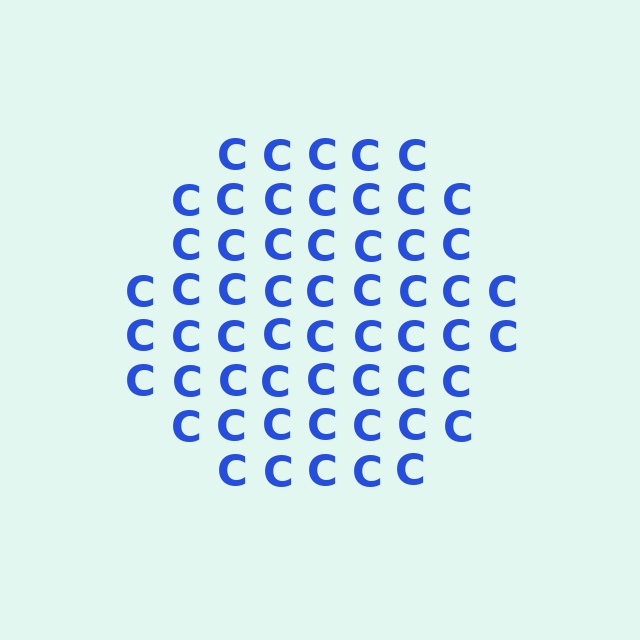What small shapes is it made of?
It is made of small letter C's.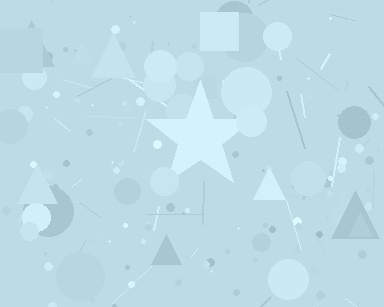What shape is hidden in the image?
A star is hidden in the image.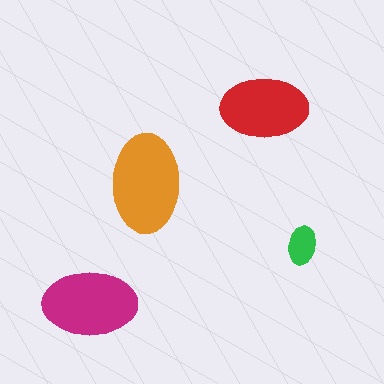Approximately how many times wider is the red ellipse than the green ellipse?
About 2 times wider.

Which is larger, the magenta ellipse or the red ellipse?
The magenta one.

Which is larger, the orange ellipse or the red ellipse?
The orange one.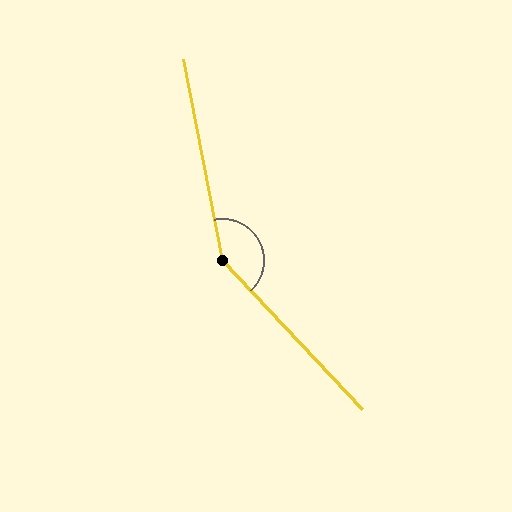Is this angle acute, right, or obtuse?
It is obtuse.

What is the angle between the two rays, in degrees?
Approximately 148 degrees.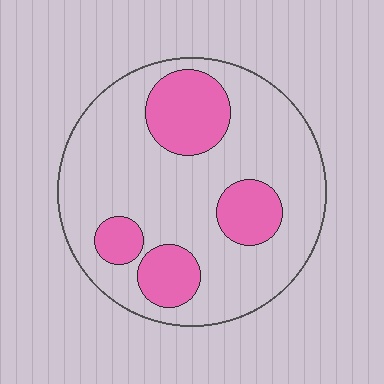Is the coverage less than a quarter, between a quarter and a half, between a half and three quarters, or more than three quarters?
Between a quarter and a half.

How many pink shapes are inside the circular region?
4.